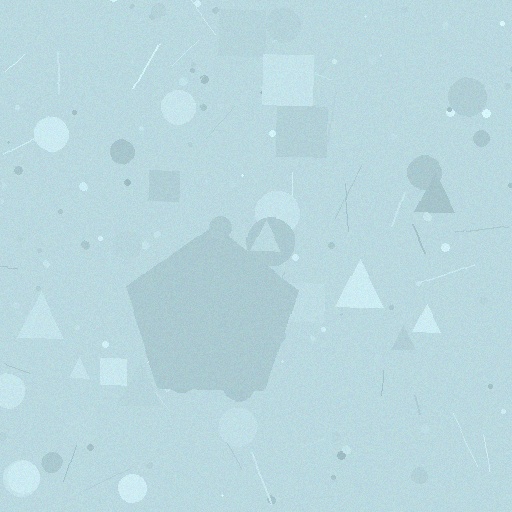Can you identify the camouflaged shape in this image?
The camouflaged shape is a pentagon.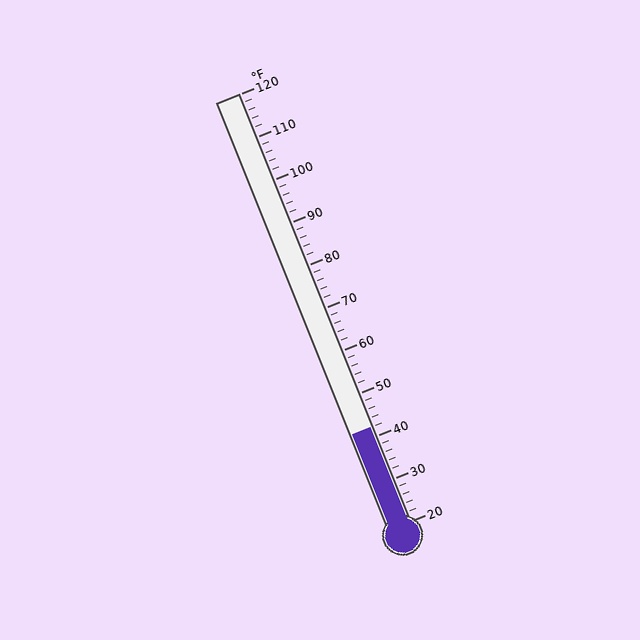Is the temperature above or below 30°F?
The temperature is above 30°F.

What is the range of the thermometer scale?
The thermometer scale ranges from 20°F to 120°F.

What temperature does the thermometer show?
The thermometer shows approximately 42°F.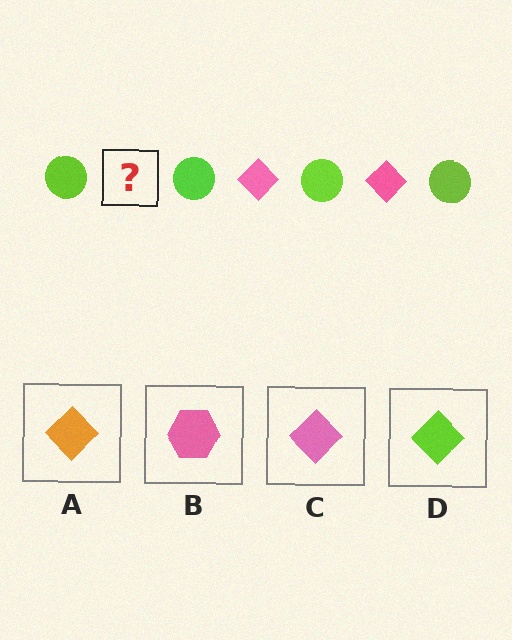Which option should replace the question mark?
Option C.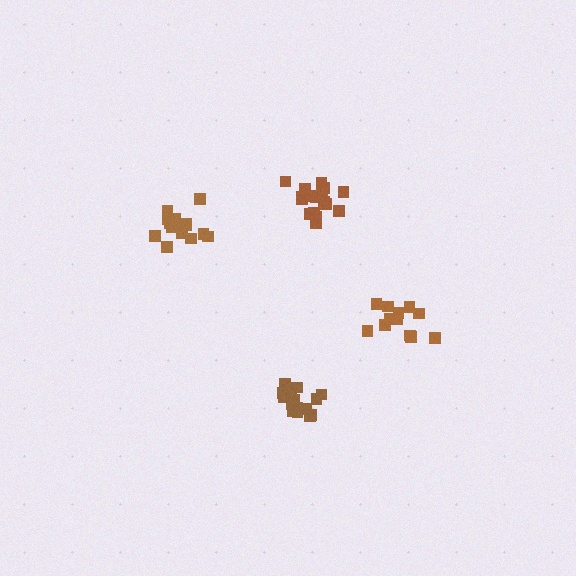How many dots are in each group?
Group 1: 15 dots, Group 2: 18 dots, Group 3: 12 dots, Group 4: 17 dots (62 total).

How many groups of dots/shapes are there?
There are 4 groups.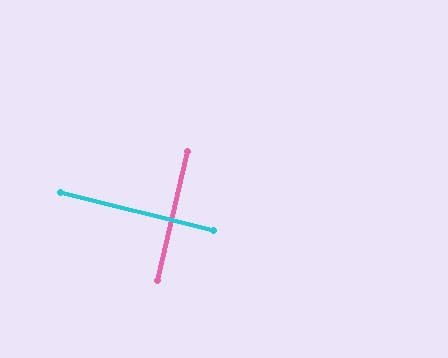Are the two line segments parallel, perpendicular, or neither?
Perpendicular — they meet at approximately 89°.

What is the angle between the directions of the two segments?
Approximately 89 degrees.